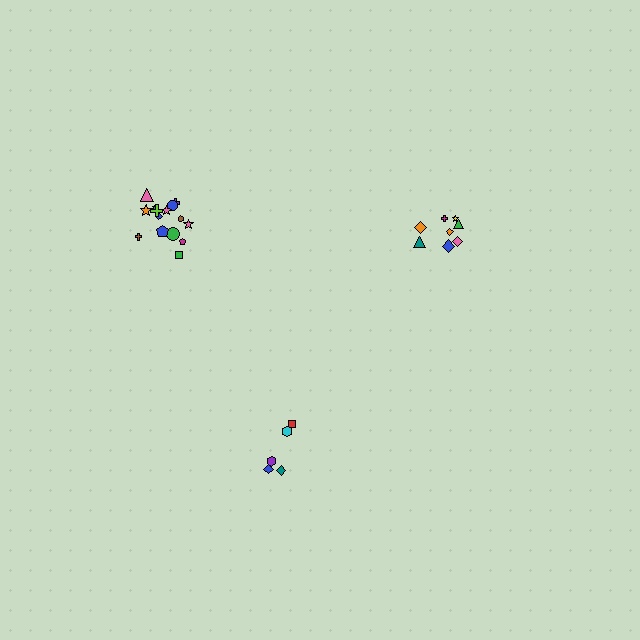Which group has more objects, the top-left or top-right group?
The top-left group.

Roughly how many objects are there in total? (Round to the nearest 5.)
Roughly 30 objects in total.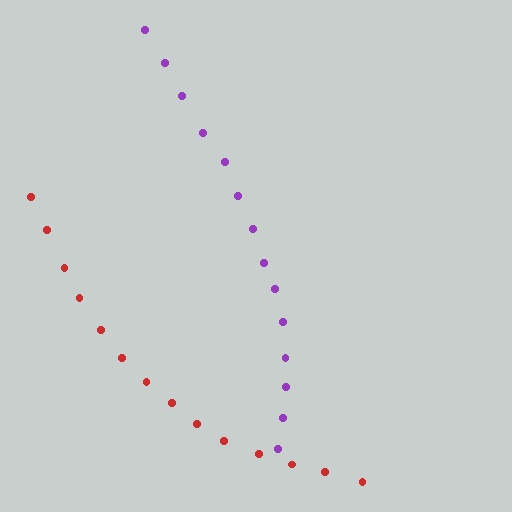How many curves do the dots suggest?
There are 2 distinct paths.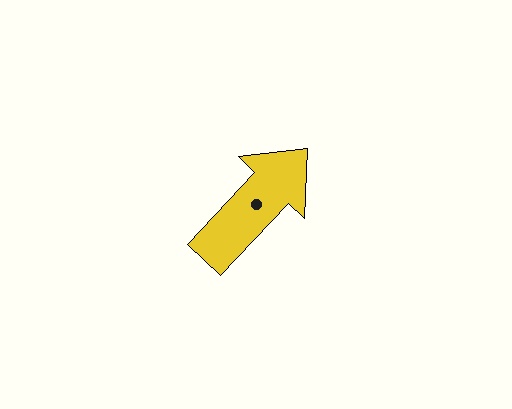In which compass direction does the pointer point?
Northeast.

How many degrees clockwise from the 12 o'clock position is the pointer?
Approximately 43 degrees.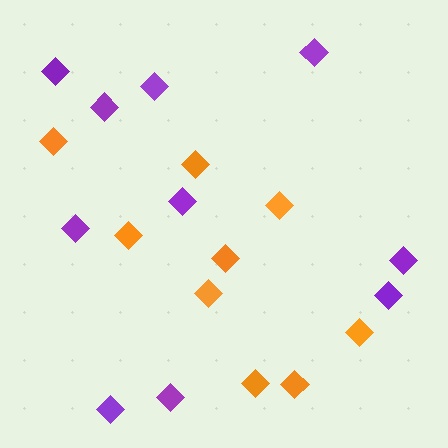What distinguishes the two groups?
There are 2 groups: one group of orange diamonds (9) and one group of purple diamonds (10).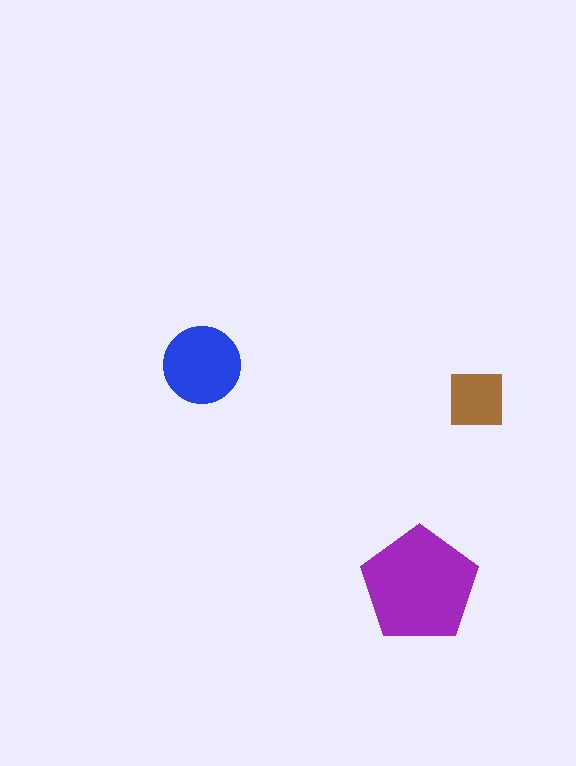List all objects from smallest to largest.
The brown square, the blue circle, the purple pentagon.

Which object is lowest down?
The purple pentagon is bottommost.